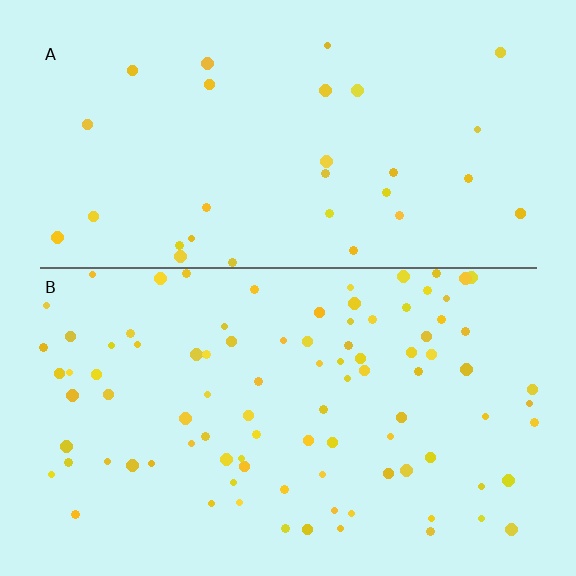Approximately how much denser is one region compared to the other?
Approximately 3.1× — region B over region A.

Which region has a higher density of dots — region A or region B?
B (the bottom).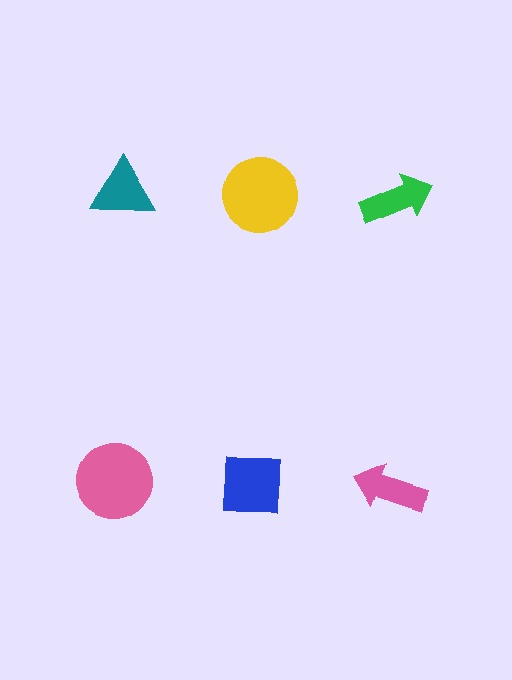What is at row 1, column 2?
A yellow circle.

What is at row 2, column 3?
A pink arrow.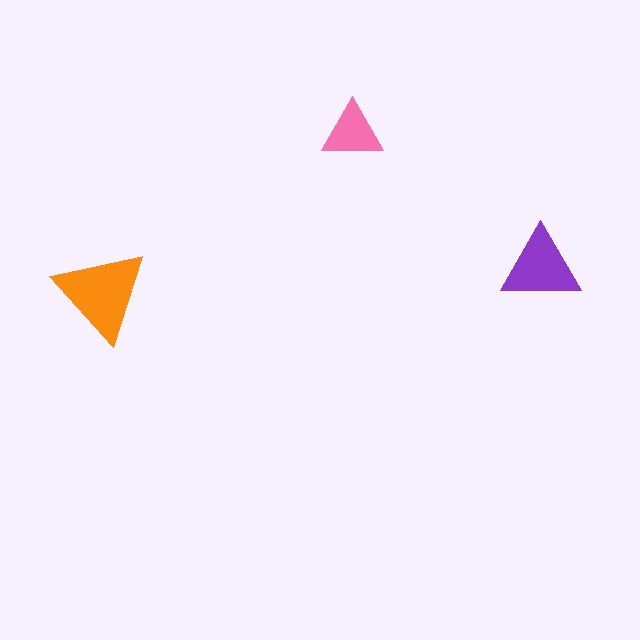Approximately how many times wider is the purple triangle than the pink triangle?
About 1.5 times wider.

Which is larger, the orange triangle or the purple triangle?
The orange one.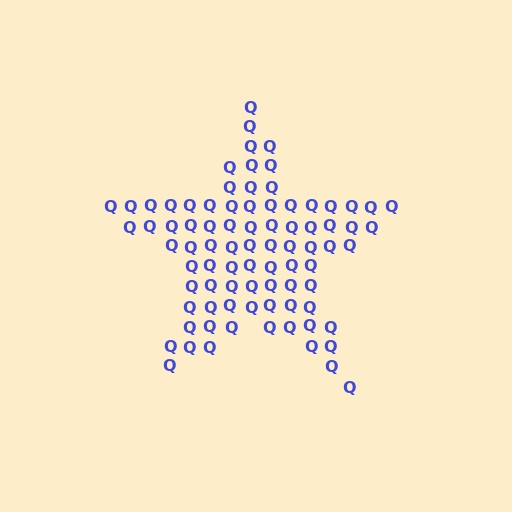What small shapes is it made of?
It is made of small letter Q's.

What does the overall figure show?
The overall figure shows a star.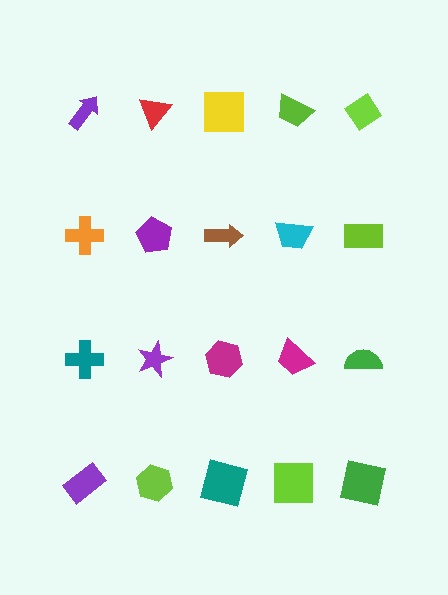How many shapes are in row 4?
5 shapes.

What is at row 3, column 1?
A teal cross.